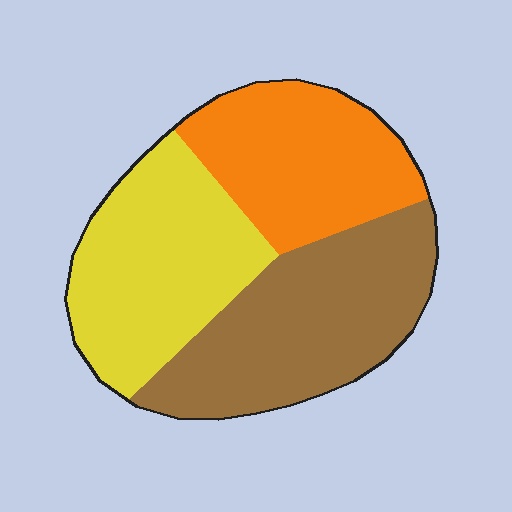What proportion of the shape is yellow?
Yellow covers roughly 35% of the shape.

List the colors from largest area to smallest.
From largest to smallest: brown, yellow, orange.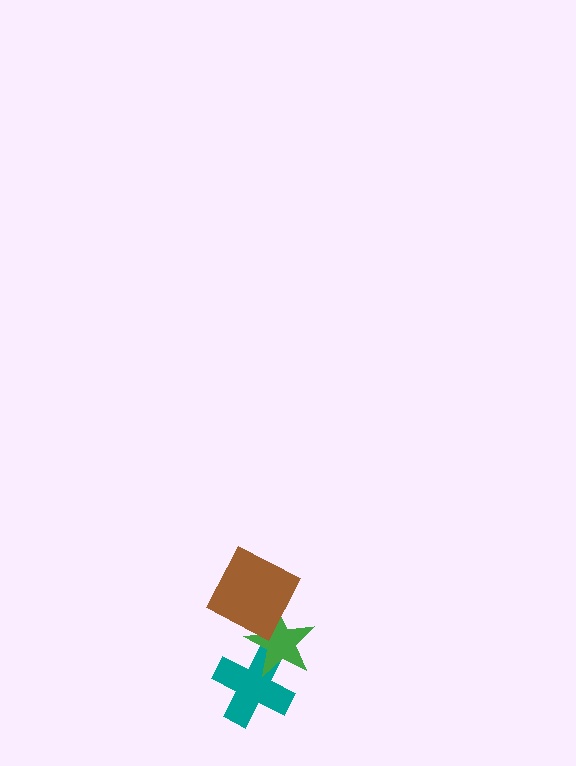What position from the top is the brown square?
The brown square is 1st from the top.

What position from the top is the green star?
The green star is 2nd from the top.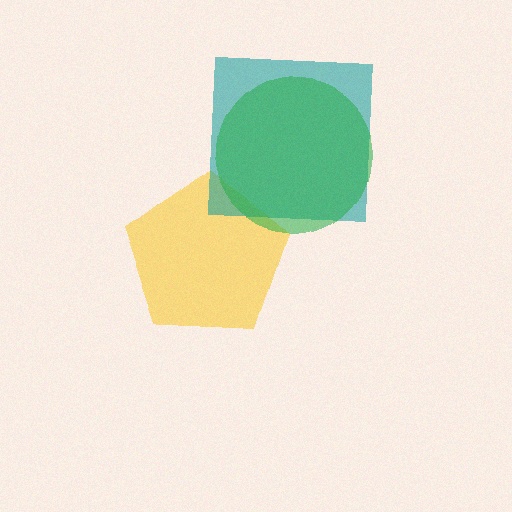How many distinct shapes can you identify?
There are 3 distinct shapes: a yellow pentagon, a teal square, a green circle.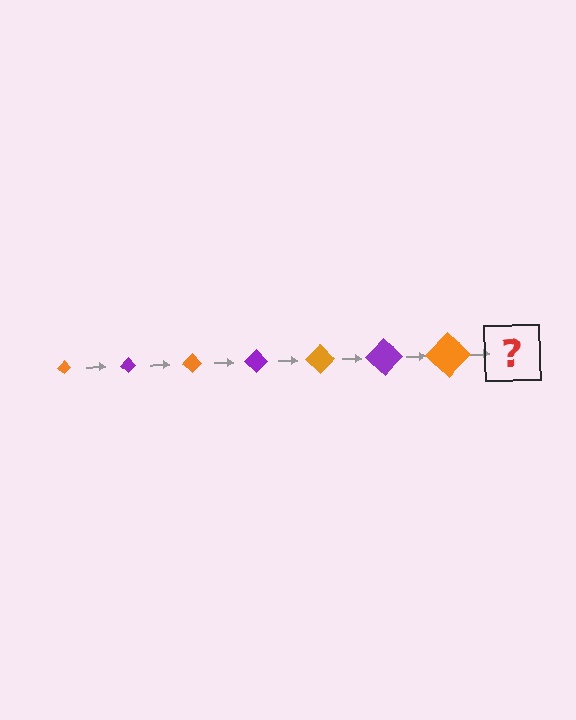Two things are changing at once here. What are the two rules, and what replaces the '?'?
The two rules are that the diamond grows larger each step and the color cycles through orange and purple. The '?' should be a purple diamond, larger than the previous one.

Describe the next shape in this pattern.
It should be a purple diamond, larger than the previous one.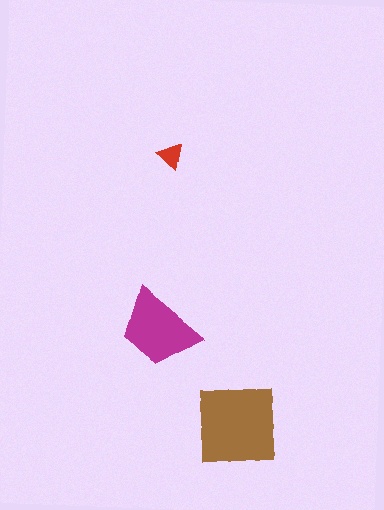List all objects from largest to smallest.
The brown square, the magenta trapezoid, the red triangle.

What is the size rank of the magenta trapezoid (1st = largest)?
2nd.